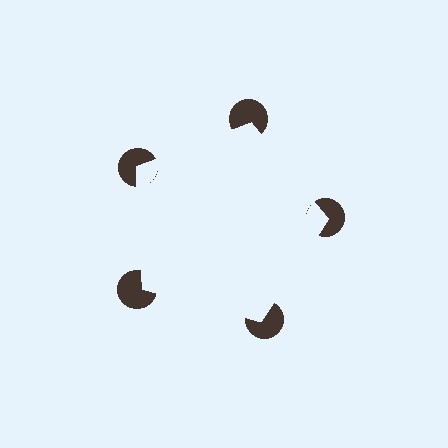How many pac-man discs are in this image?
There are 5 — one at each vertex of the illusory pentagon.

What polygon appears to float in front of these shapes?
An illusory pentagon — its edges are inferred from the aligned wedge cuts in the pac-man discs, not physically drawn.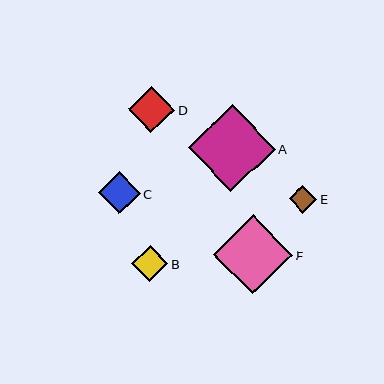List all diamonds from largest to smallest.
From largest to smallest: A, F, D, C, B, E.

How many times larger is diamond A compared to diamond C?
Diamond A is approximately 2.1 times the size of diamond C.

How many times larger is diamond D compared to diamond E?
Diamond D is approximately 1.7 times the size of diamond E.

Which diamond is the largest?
Diamond A is the largest with a size of approximately 87 pixels.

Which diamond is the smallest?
Diamond E is the smallest with a size of approximately 28 pixels.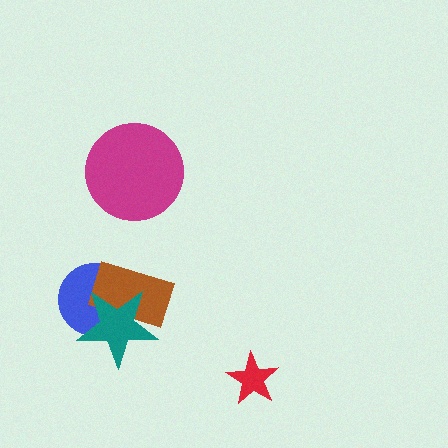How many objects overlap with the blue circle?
2 objects overlap with the blue circle.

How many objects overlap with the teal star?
2 objects overlap with the teal star.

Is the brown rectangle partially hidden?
Yes, it is partially covered by another shape.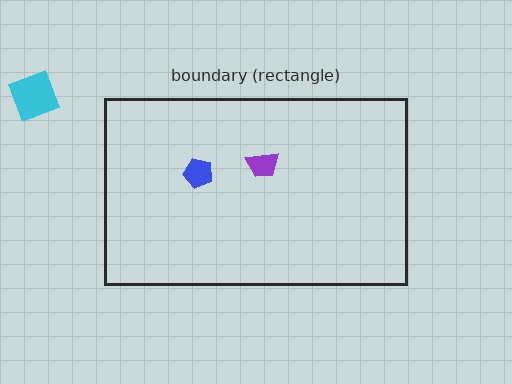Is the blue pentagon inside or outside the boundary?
Inside.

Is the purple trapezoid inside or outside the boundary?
Inside.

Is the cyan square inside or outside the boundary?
Outside.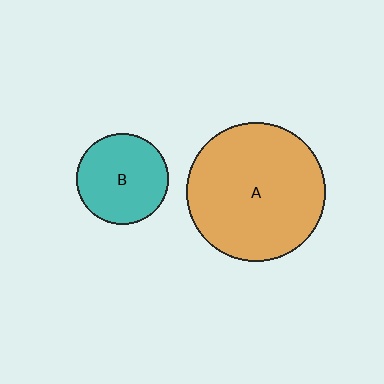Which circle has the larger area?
Circle A (orange).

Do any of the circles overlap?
No, none of the circles overlap.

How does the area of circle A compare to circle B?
Approximately 2.3 times.